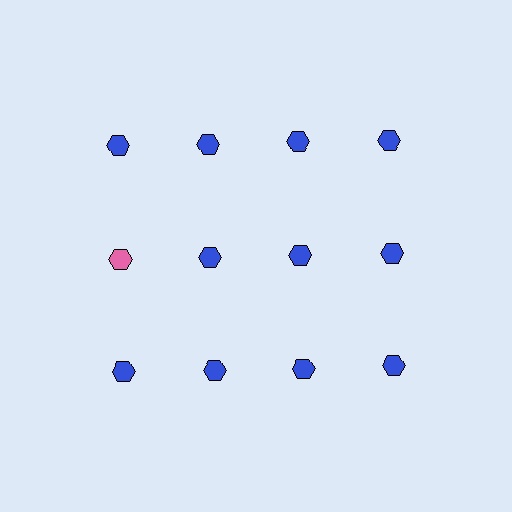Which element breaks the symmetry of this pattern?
The pink hexagon in the second row, leftmost column breaks the symmetry. All other shapes are blue hexagons.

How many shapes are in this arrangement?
There are 12 shapes arranged in a grid pattern.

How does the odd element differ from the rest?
It has a different color: pink instead of blue.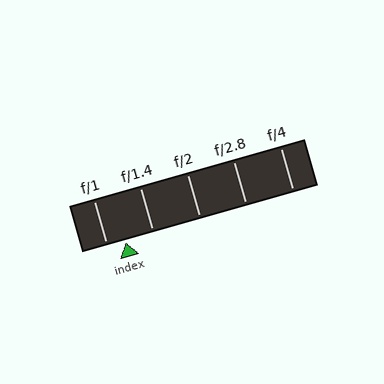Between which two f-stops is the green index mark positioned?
The index mark is between f/1 and f/1.4.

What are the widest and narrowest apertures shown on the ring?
The widest aperture shown is f/1 and the narrowest is f/4.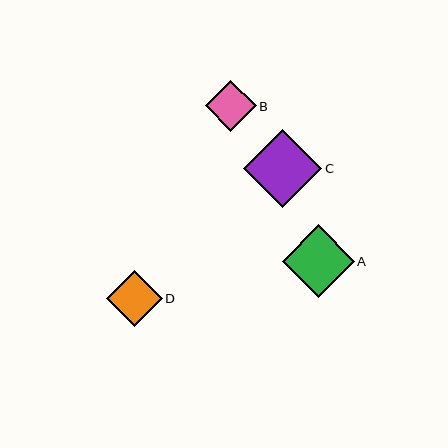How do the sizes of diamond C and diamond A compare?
Diamond C and diamond A are approximately the same size.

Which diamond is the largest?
Diamond C is the largest with a size of approximately 78 pixels.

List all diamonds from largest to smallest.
From largest to smallest: C, A, D, B.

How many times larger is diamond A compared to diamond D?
Diamond A is approximately 1.3 times the size of diamond D.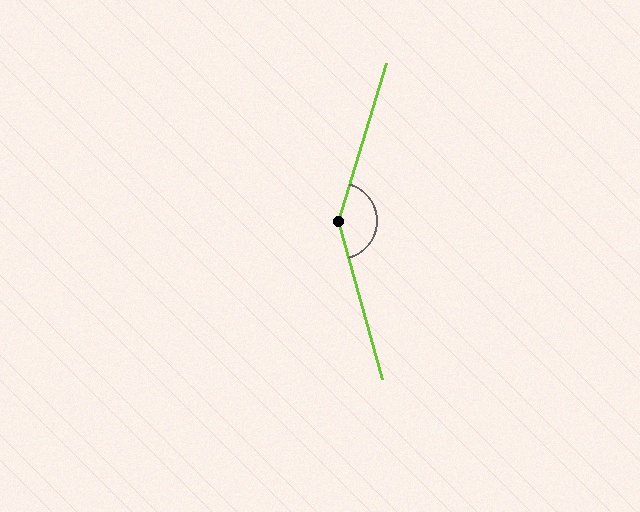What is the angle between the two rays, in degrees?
Approximately 148 degrees.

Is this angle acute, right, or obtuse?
It is obtuse.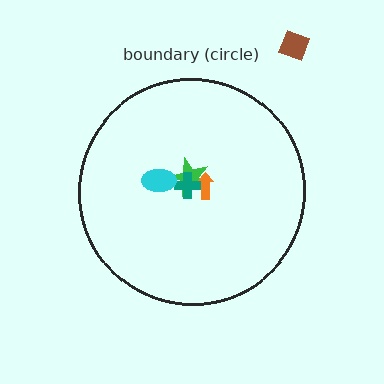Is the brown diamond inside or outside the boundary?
Outside.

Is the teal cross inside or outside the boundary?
Inside.